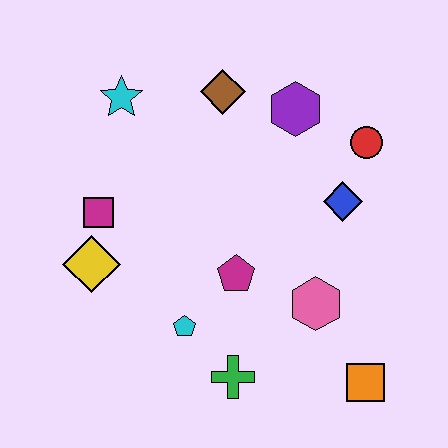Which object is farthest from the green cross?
The cyan star is farthest from the green cross.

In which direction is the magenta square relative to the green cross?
The magenta square is above the green cross.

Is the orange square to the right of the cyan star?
Yes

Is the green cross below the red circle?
Yes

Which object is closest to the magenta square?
The yellow diamond is closest to the magenta square.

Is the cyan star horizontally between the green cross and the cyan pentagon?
No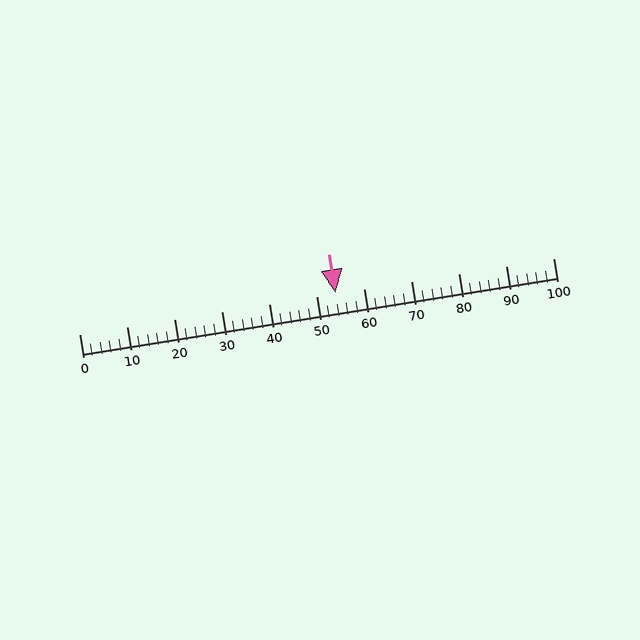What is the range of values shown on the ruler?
The ruler shows values from 0 to 100.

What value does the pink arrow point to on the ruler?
The pink arrow points to approximately 54.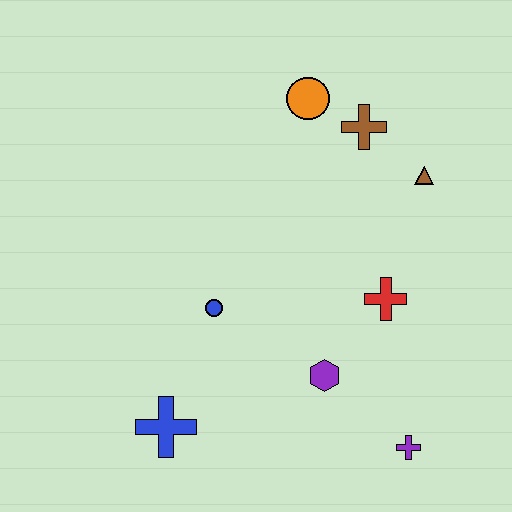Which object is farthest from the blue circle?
The brown triangle is farthest from the blue circle.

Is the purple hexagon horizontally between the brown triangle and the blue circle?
Yes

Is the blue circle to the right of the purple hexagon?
No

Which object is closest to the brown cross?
The orange circle is closest to the brown cross.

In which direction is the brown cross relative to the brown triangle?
The brown cross is to the left of the brown triangle.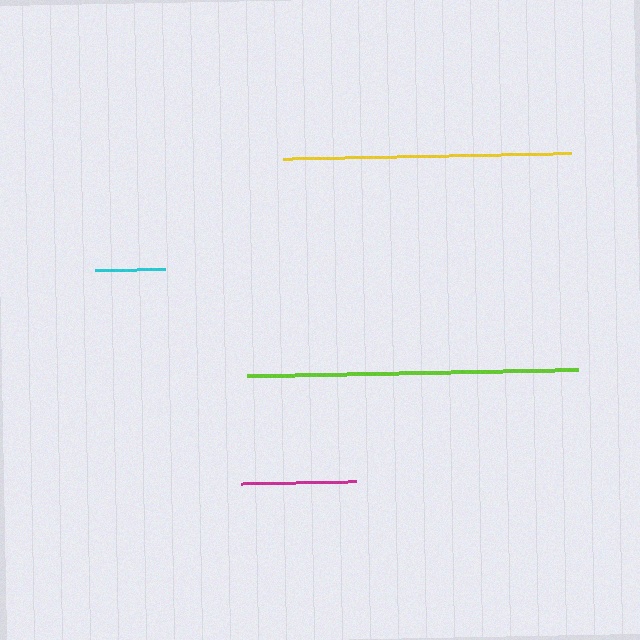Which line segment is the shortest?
The cyan line is the shortest at approximately 69 pixels.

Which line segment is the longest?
The lime line is the longest at approximately 330 pixels.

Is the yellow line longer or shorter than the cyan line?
The yellow line is longer than the cyan line.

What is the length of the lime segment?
The lime segment is approximately 330 pixels long.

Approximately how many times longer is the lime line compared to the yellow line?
The lime line is approximately 1.1 times the length of the yellow line.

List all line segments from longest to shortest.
From longest to shortest: lime, yellow, magenta, cyan.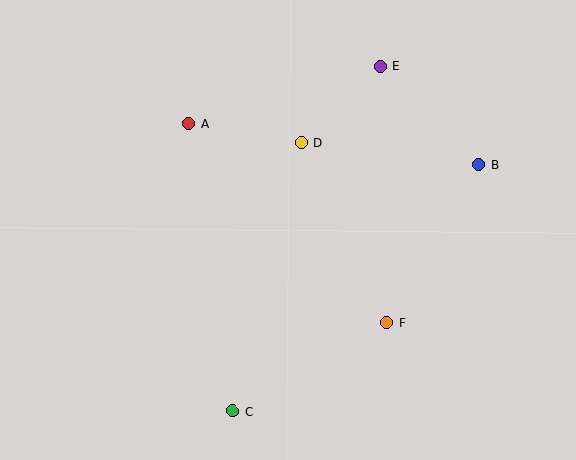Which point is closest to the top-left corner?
Point A is closest to the top-left corner.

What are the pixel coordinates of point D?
Point D is at (301, 143).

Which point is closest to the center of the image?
Point D at (301, 143) is closest to the center.